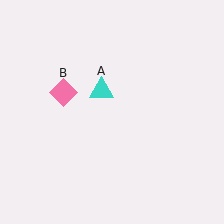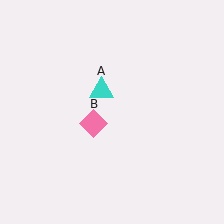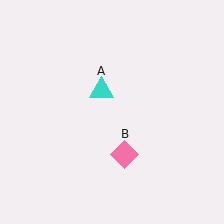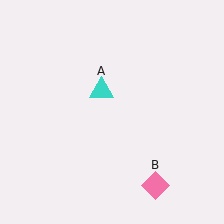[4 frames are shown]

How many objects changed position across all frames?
1 object changed position: pink diamond (object B).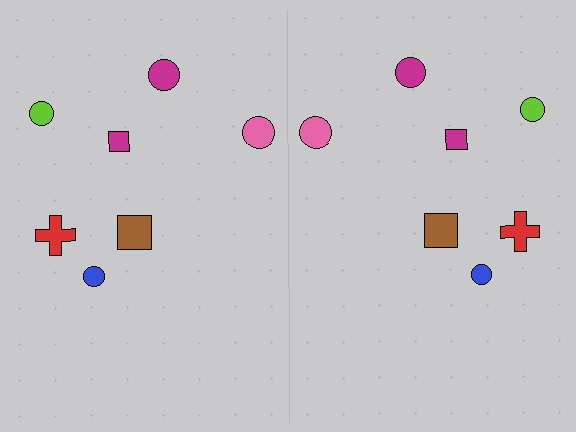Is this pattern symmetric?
Yes, this pattern has bilateral (reflection) symmetry.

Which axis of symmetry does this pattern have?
The pattern has a vertical axis of symmetry running through the center of the image.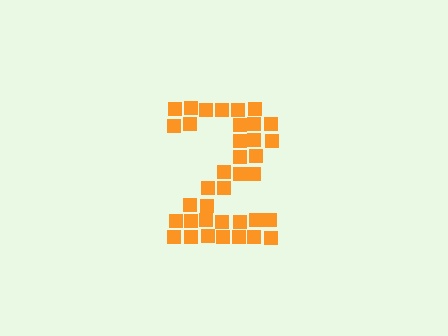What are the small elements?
The small elements are squares.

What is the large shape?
The large shape is the digit 2.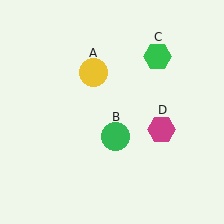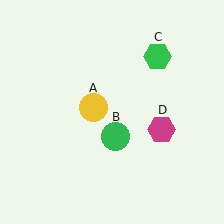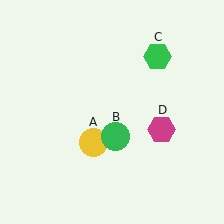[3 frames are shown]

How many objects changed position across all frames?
1 object changed position: yellow circle (object A).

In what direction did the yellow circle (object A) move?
The yellow circle (object A) moved down.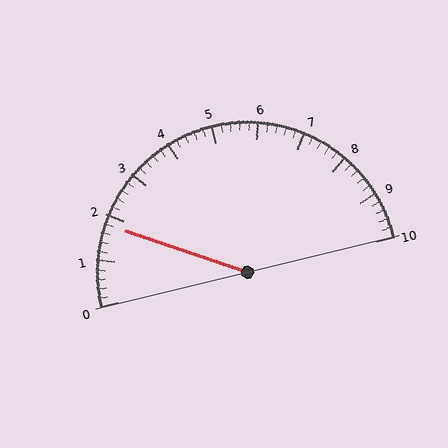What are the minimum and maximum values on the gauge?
The gauge ranges from 0 to 10.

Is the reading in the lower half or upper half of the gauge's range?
The reading is in the lower half of the range (0 to 10).